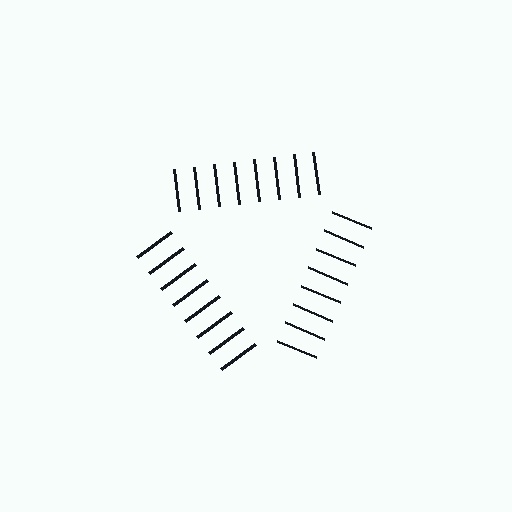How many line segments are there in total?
24 — 8 along each of the 3 edges.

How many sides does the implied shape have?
3 sides — the line-ends trace a triangle.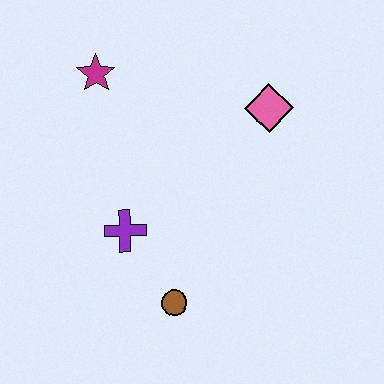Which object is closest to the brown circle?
The purple cross is closest to the brown circle.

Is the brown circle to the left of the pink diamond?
Yes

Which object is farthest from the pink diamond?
The brown circle is farthest from the pink diamond.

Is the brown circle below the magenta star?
Yes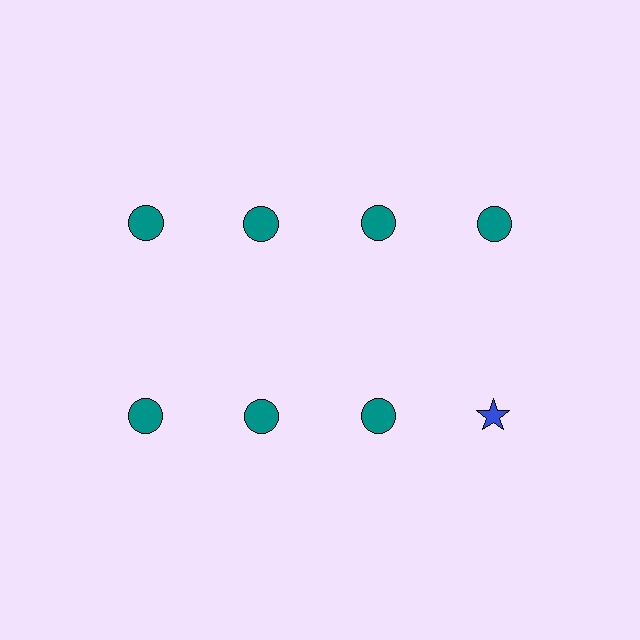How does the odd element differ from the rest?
It differs in both color (blue instead of teal) and shape (star instead of circle).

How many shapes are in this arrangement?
There are 8 shapes arranged in a grid pattern.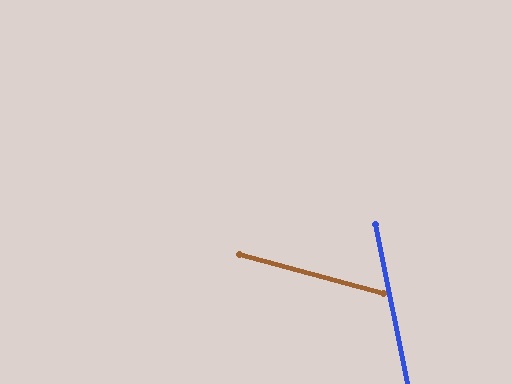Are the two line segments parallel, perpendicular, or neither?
Neither parallel nor perpendicular — they differ by about 63°.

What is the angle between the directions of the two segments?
Approximately 63 degrees.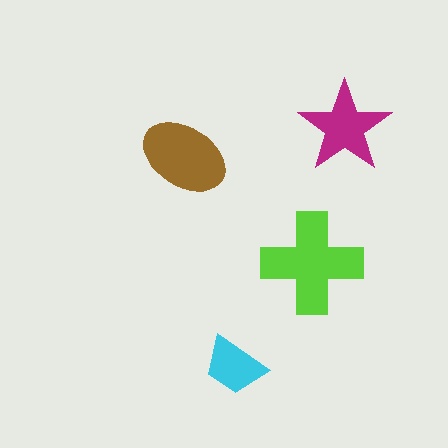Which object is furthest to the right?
The magenta star is rightmost.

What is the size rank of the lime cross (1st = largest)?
1st.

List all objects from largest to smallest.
The lime cross, the brown ellipse, the magenta star, the cyan trapezoid.